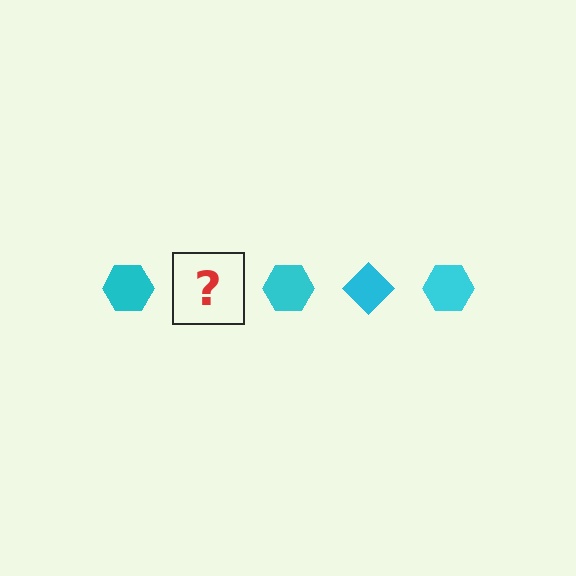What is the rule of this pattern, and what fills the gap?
The rule is that the pattern cycles through hexagon, diamond shapes in cyan. The gap should be filled with a cyan diamond.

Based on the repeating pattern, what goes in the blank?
The blank should be a cyan diamond.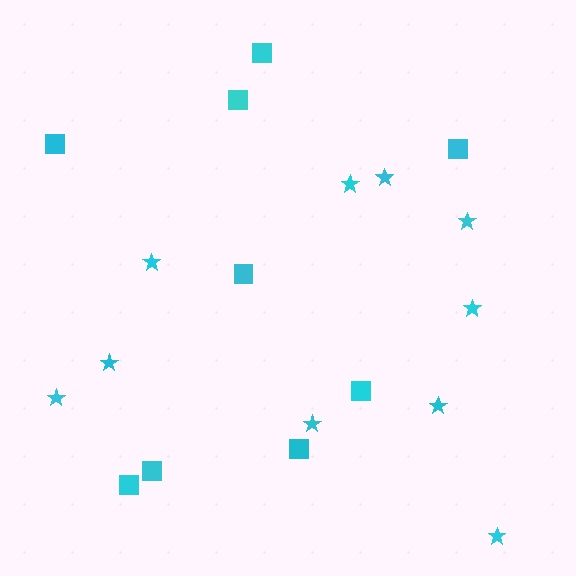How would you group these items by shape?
There are 2 groups: one group of squares (9) and one group of stars (10).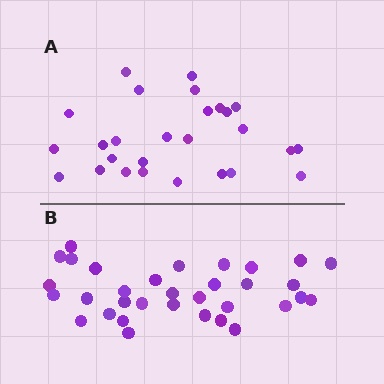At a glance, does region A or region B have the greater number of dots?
Region B (the bottom region) has more dots.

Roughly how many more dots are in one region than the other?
Region B has about 6 more dots than region A.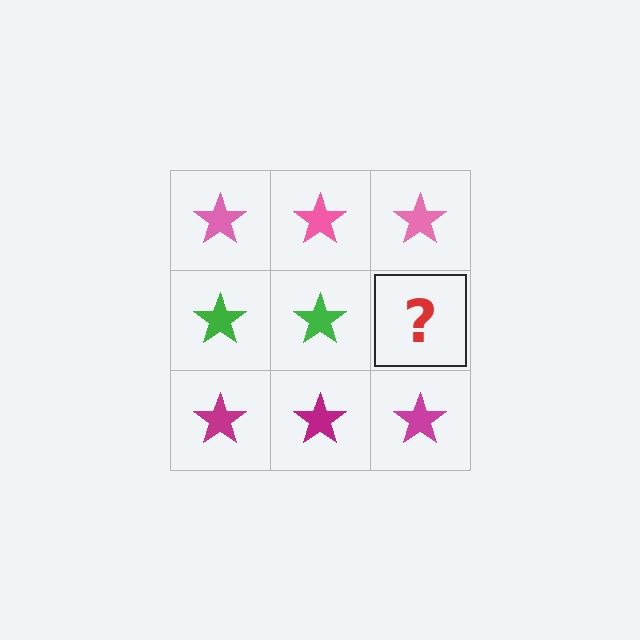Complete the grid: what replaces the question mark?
The question mark should be replaced with a green star.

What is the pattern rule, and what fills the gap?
The rule is that each row has a consistent color. The gap should be filled with a green star.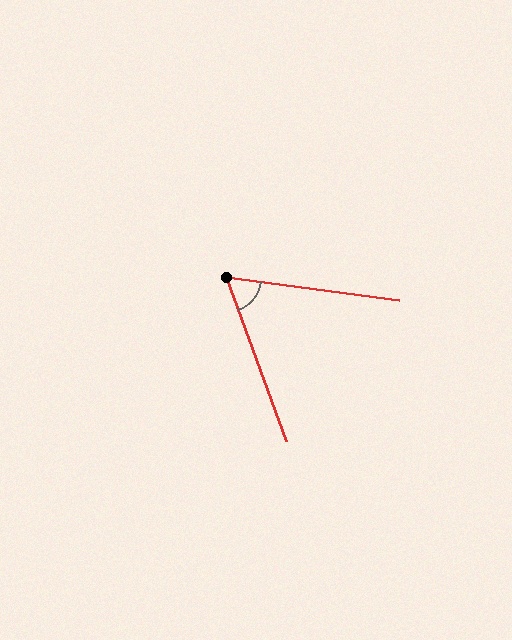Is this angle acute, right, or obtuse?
It is acute.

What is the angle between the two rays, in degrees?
Approximately 62 degrees.